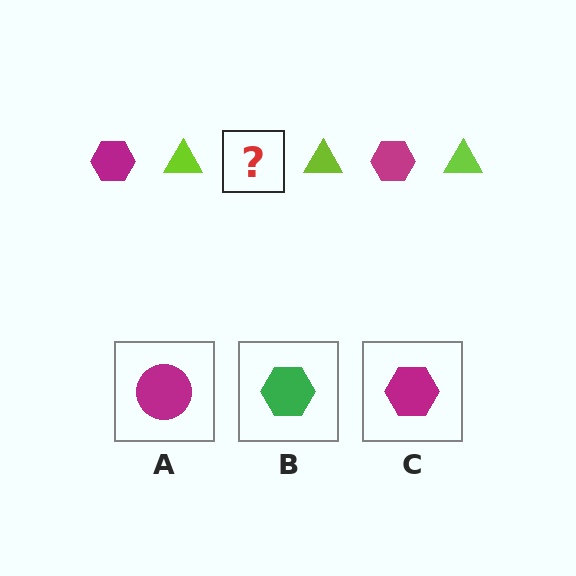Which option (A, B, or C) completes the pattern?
C.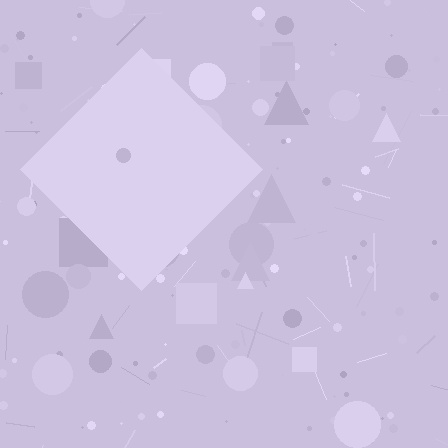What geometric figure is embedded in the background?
A diamond is embedded in the background.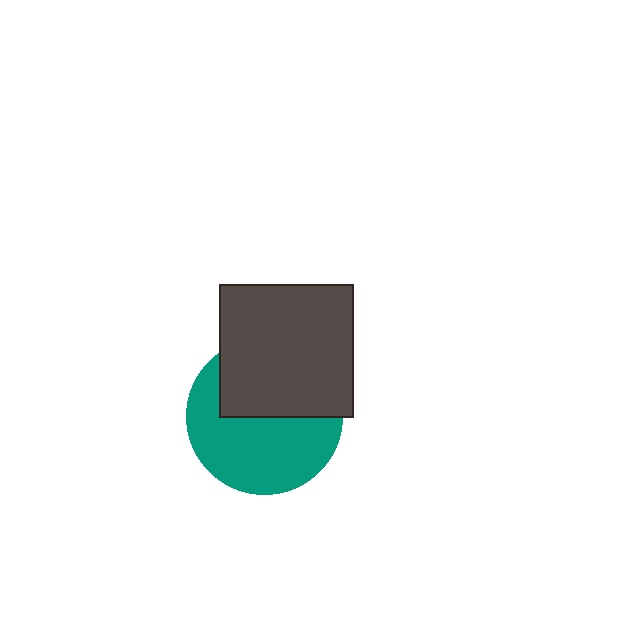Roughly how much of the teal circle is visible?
About half of it is visible (roughly 57%).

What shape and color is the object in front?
The object in front is a dark gray square.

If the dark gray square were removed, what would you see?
You would see the complete teal circle.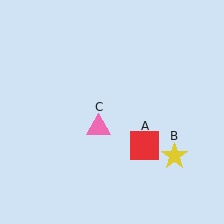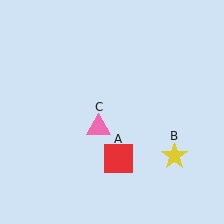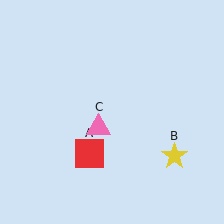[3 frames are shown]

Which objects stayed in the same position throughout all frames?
Yellow star (object B) and pink triangle (object C) remained stationary.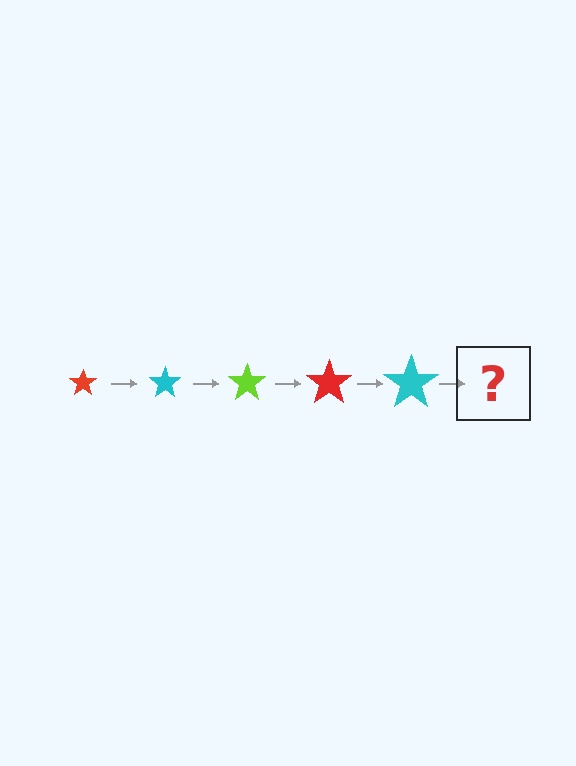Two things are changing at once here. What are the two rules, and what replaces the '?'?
The two rules are that the star grows larger each step and the color cycles through red, cyan, and lime. The '?' should be a lime star, larger than the previous one.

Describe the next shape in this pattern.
It should be a lime star, larger than the previous one.